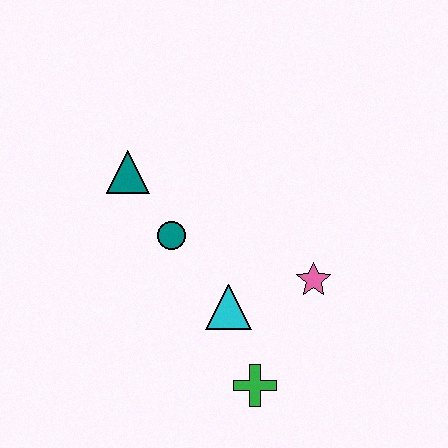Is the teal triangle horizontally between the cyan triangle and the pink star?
No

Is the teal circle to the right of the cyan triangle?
No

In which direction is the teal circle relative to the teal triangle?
The teal circle is below the teal triangle.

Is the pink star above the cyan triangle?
Yes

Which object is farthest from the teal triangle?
The green cross is farthest from the teal triangle.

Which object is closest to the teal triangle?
The teal circle is closest to the teal triangle.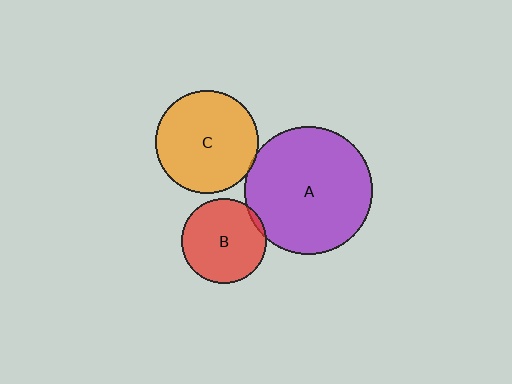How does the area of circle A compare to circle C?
Approximately 1.6 times.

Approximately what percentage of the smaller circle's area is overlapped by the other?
Approximately 5%.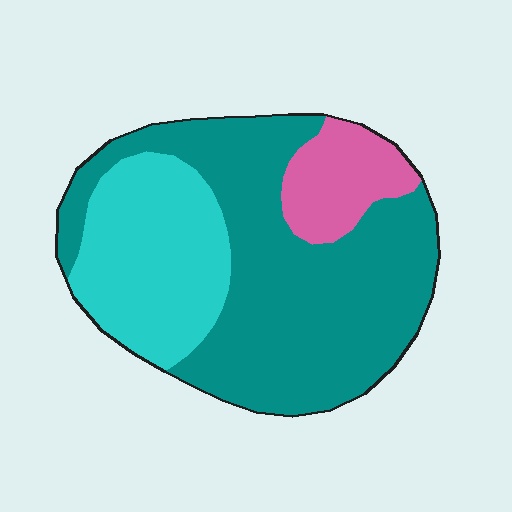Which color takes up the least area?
Pink, at roughly 10%.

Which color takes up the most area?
Teal, at roughly 60%.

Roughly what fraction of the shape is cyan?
Cyan covers about 30% of the shape.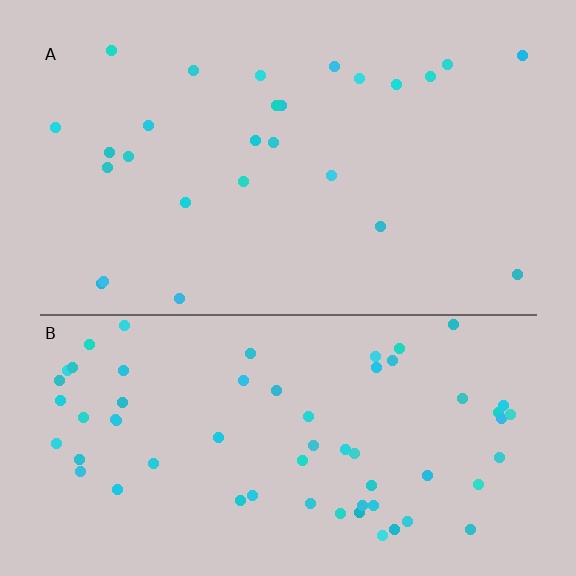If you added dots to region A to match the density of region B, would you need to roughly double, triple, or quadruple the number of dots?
Approximately double.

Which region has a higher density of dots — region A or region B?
B (the bottom).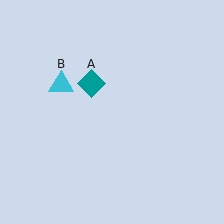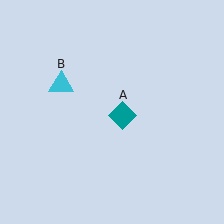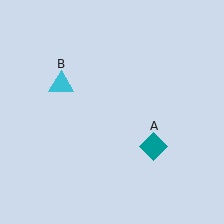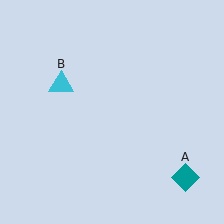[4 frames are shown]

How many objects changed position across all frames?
1 object changed position: teal diamond (object A).